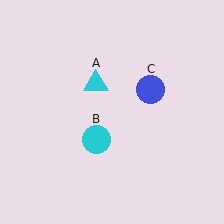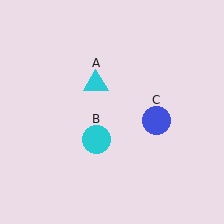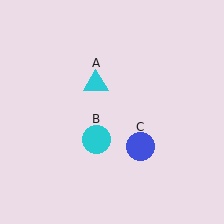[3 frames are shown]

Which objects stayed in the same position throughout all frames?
Cyan triangle (object A) and cyan circle (object B) remained stationary.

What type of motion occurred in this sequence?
The blue circle (object C) rotated clockwise around the center of the scene.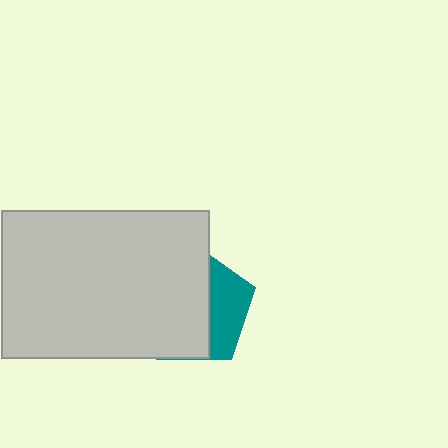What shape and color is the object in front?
The object in front is a light gray rectangle.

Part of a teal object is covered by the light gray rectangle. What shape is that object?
It is a pentagon.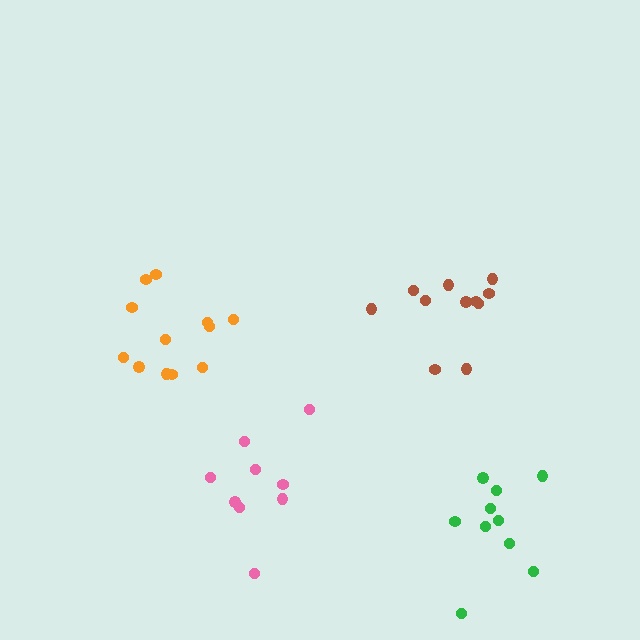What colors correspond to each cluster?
The clusters are colored: orange, brown, green, pink.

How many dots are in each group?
Group 1: 12 dots, Group 2: 11 dots, Group 3: 10 dots, Group 4: 9 dots (42 total).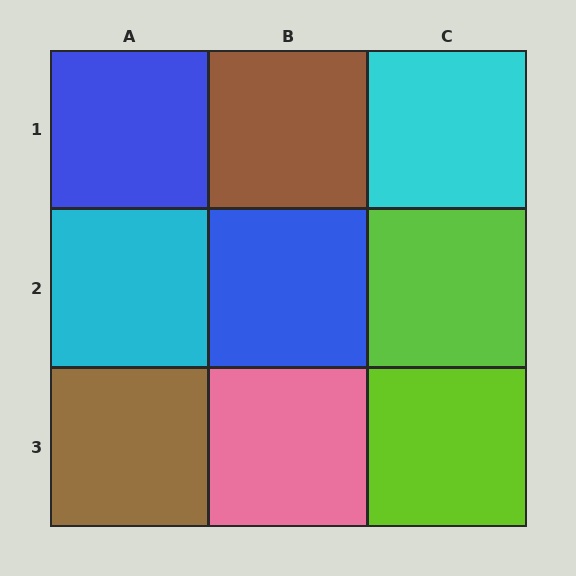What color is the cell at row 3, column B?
Pink.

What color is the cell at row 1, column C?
Cyan.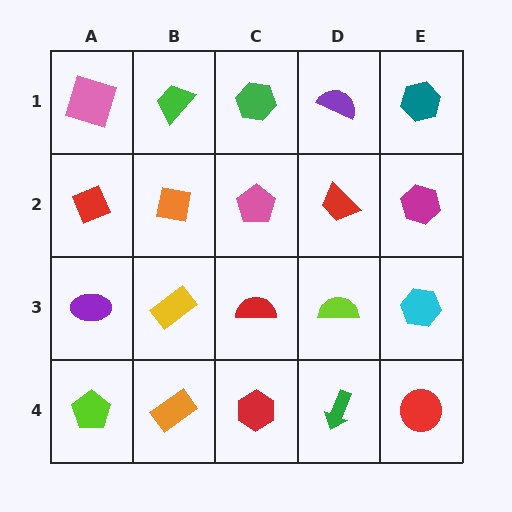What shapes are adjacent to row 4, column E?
A cyan hexagon (row 3, column E), a green arrow (row 4, column D).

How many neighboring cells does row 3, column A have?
3.